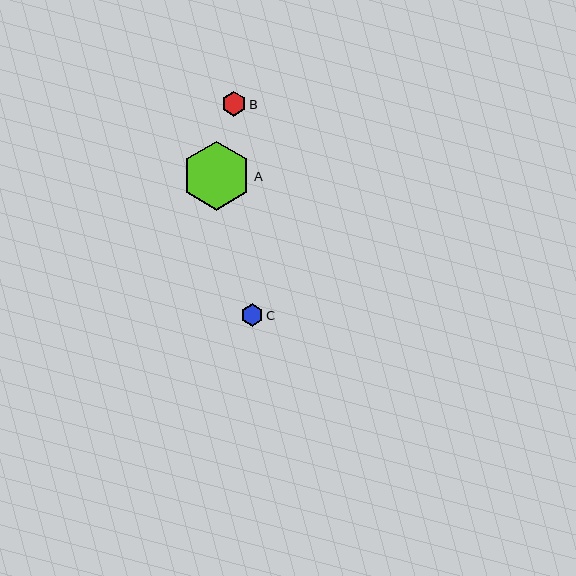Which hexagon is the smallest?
Hexagon C is the smallest with a size of approximately 23 pixels.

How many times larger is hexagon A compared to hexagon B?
Hexagon A is approximately 2.8 times the size of hexagon B.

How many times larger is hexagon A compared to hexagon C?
Hexagon A is approximately 3.0 times the size of hexagon C.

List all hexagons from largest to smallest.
From largest to smallest: A, B, C.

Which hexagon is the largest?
Hexagon A is the largest with a size of approximately 69 pixels.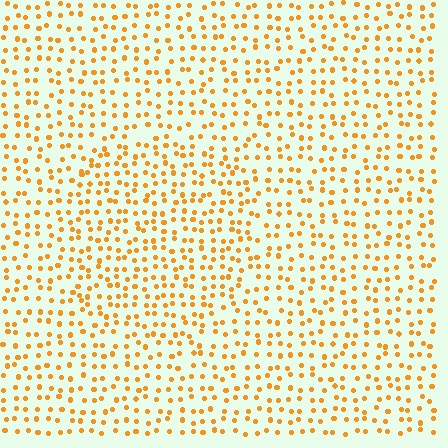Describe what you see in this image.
The image contains small orange elements arranged at two different densities. A circle-shaped region is visible where the elements are more densely packed than the surrounding area.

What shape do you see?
I see a circle.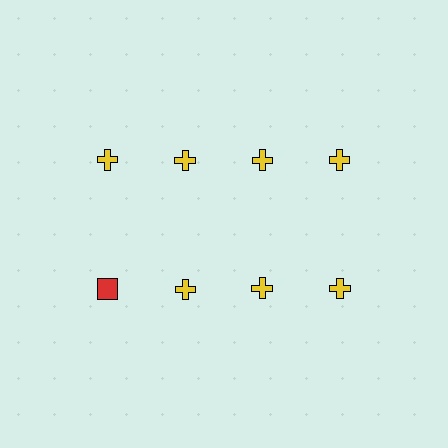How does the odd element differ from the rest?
It differs in both color (red instead of yellow) and shape (square instead of cross).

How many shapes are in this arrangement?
There are 8 shapes arranged in a grid pattern.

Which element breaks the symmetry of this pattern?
The red square in the second row, leftmost column breaks the symmetry. All other shapes are yellow crosses.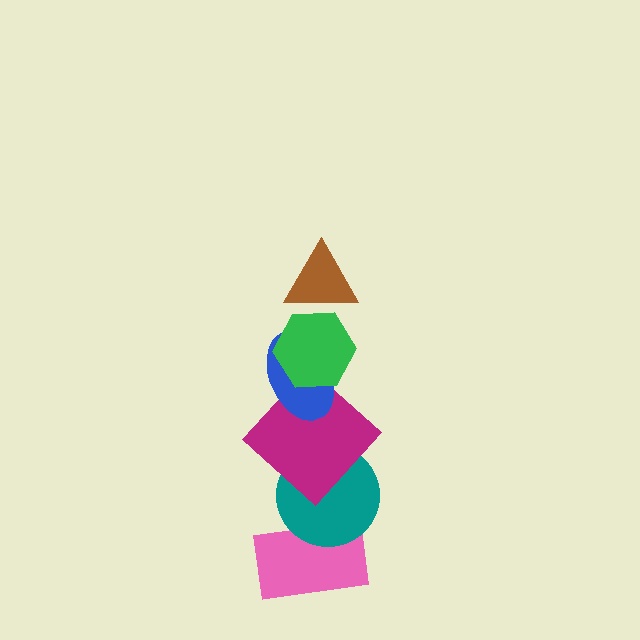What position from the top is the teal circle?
The teal circle is 5th from the top.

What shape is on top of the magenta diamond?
The blue ellipse is on top of the magenta diamond.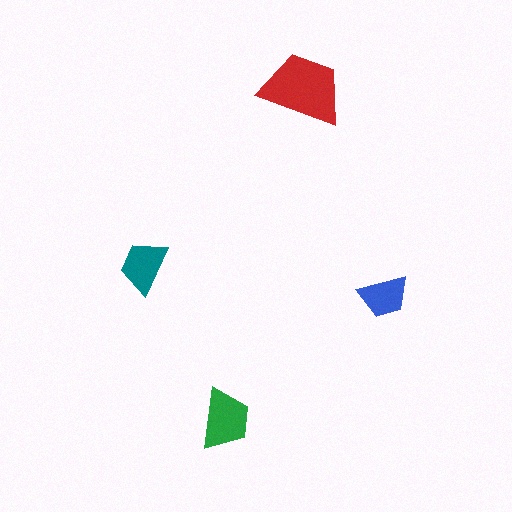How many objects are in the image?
There are 4 objects in the image.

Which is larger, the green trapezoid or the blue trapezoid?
The green one.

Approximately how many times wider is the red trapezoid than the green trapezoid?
About 1.5 times wider.